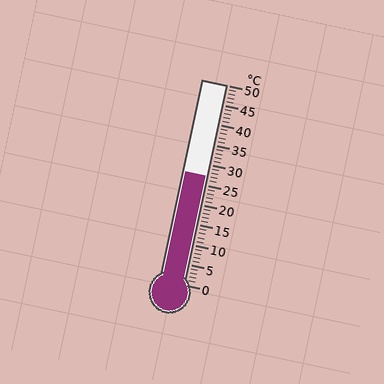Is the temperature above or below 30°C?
The temperature is below 30°C.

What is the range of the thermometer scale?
The thermometer scale ranges from 0°C to 50°C.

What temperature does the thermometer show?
The thermometer shows approximately 27°C.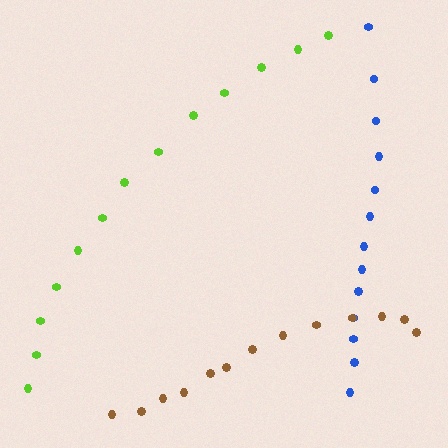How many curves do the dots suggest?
There are 3 distinct paths.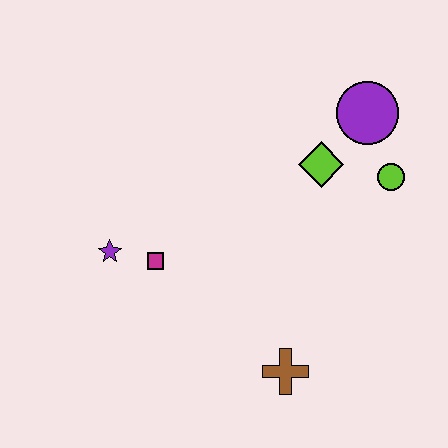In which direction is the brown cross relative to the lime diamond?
The brown cross is below the lime diamond.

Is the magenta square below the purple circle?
Yes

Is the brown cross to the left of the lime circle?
Yes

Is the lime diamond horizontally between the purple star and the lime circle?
Yes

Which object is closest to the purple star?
The magenta square is closest to the purple star.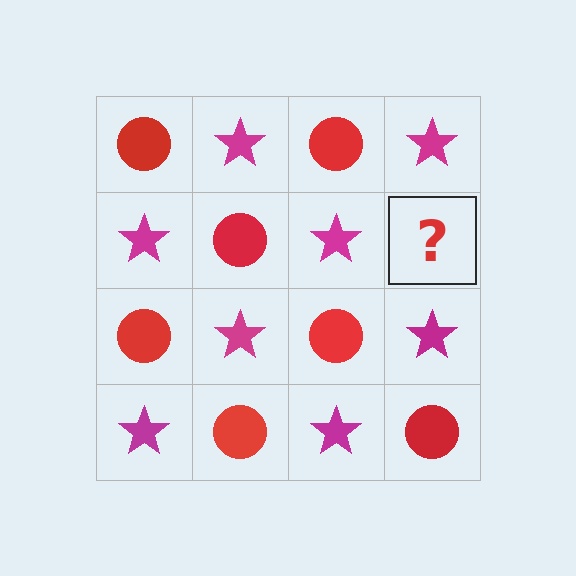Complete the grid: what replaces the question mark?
The question mark should be replaced with a red circle.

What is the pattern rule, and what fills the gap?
The rule is that it alternates red circle and magenta star in a checkerboard pattern. The gap should be filled with a red circle.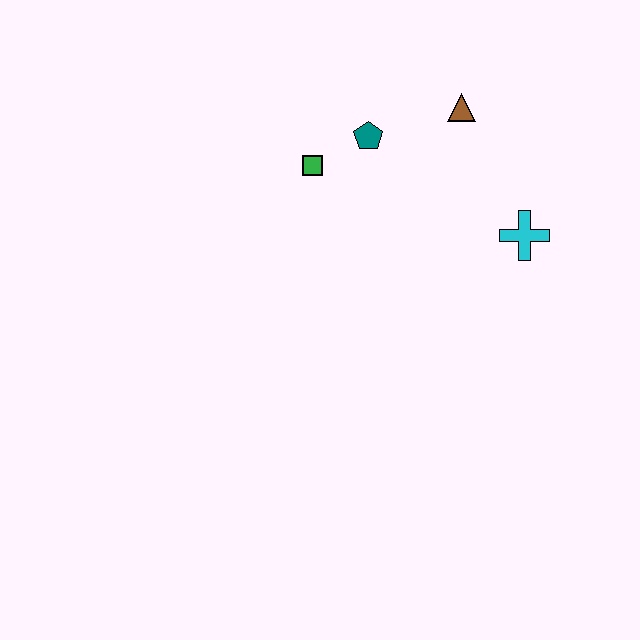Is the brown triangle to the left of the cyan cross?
Yes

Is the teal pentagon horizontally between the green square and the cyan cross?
Yes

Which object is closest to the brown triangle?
The teal pentagon is closest to the brown triangle.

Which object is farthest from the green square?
The cyan cross is farthest from the green square.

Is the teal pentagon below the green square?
No